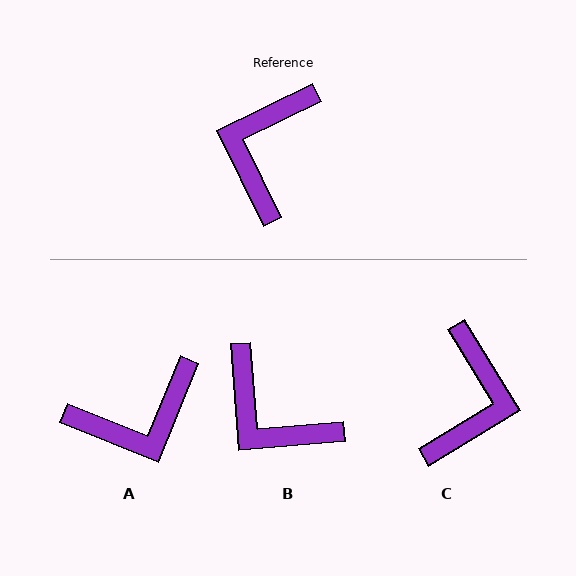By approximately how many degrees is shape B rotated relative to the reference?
Approximately 68 degrees counter-clockwise.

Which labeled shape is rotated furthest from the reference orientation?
C, about 175 degrees away.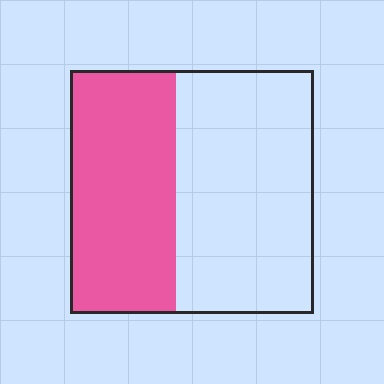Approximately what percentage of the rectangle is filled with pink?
Approximately 45%.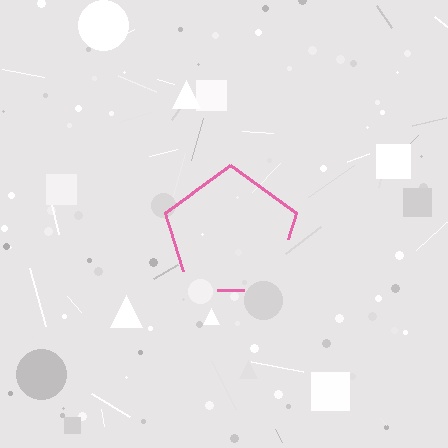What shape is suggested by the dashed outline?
The dashed outline suggests a pentagon.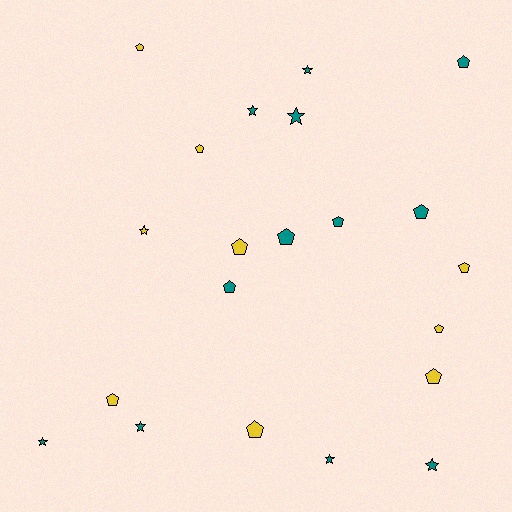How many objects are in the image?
There are 21 objects.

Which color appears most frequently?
Teal, with 12 objects.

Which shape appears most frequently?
Pentagon, with 13 objects.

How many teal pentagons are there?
There are 5 teal pentagons.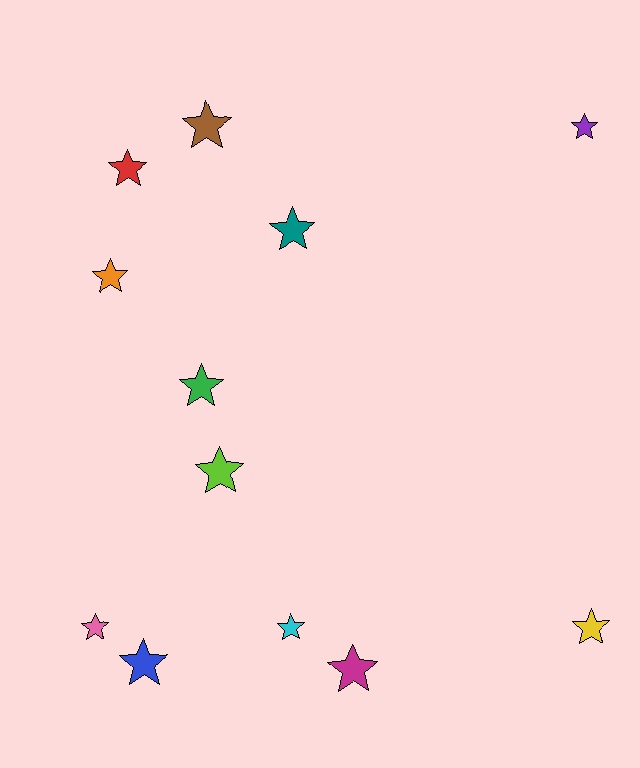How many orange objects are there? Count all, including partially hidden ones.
There is 1 orange object.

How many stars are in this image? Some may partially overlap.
There are 12 stars.